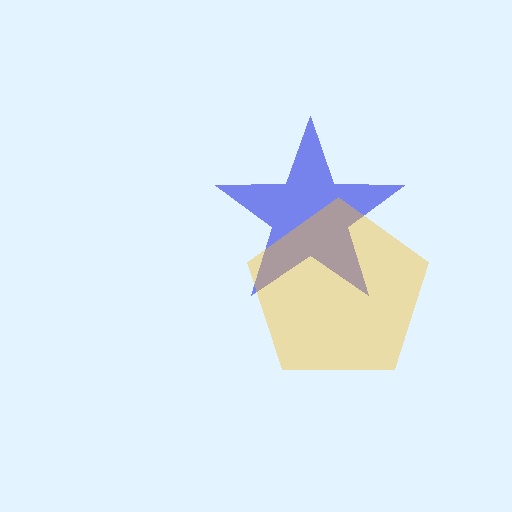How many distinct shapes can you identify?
There are 2 distinct shapes: a blue star, a yellow pentagon.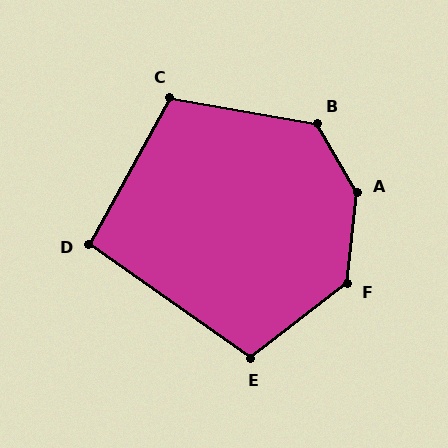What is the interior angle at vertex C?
Approximately 109 degrees (obtuse).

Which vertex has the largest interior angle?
A, at approximately 144 degrees.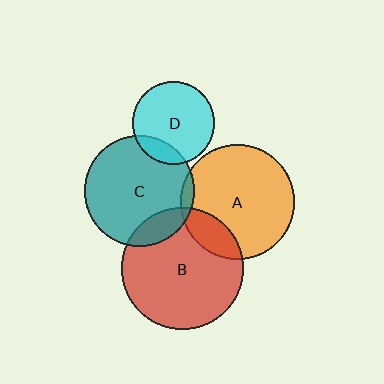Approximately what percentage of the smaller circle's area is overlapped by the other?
Approximately 15%.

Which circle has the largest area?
Circle B (red).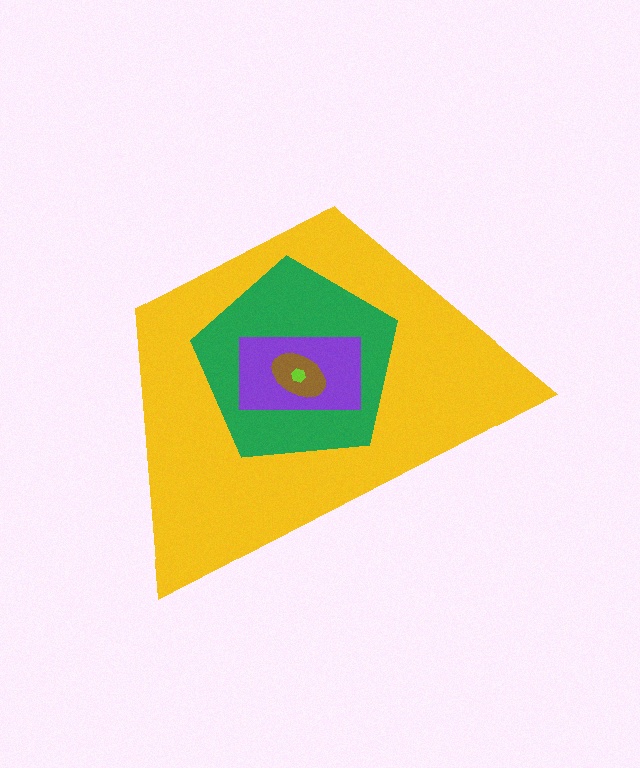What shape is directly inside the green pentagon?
The purple rectangle.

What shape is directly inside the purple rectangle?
The brown ellipse.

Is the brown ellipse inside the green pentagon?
Yes.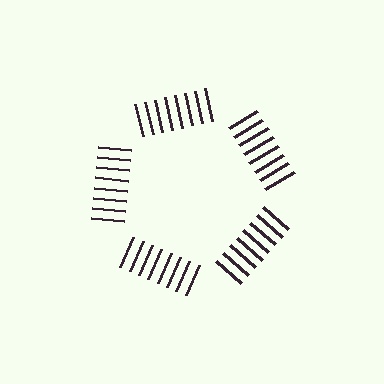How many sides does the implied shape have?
5 sides — the line-ends trace a pentagon.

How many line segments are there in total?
40 — 8 along each of the 5 edges.